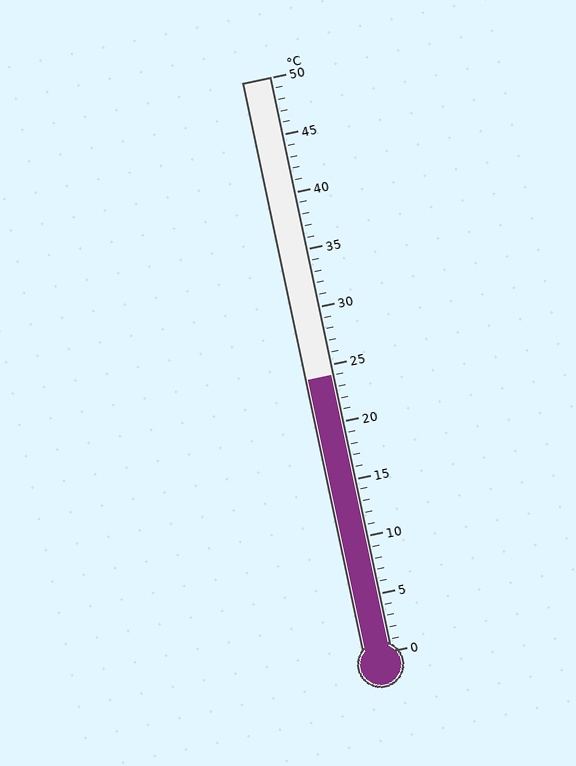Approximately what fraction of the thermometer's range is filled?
The thermometer is filled to approximately 50% of its range.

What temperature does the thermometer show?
The thermometer shows approximately 24°C.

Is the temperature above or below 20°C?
The temperature is above 20°C.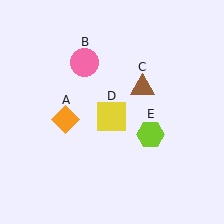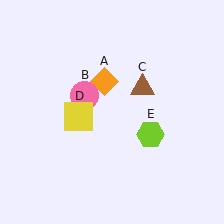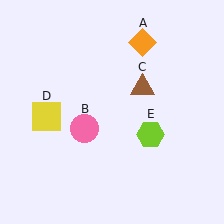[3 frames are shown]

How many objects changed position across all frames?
3 objects changed position: orange diamond (object A), pink circle (object B), yellow square (object D).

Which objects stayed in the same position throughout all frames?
Brown triangle (object C) and lime hexagon (object E) remained stationary.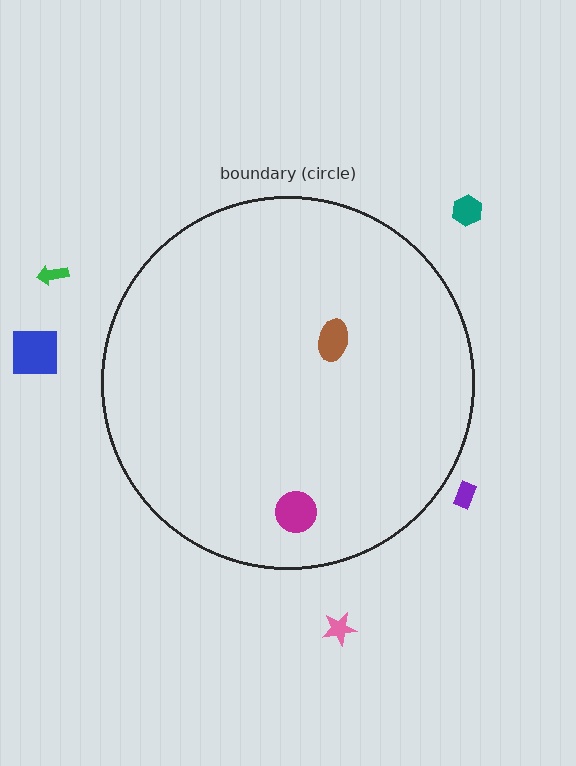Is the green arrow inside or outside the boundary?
Outside.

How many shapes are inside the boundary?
2 inside, 5 outside.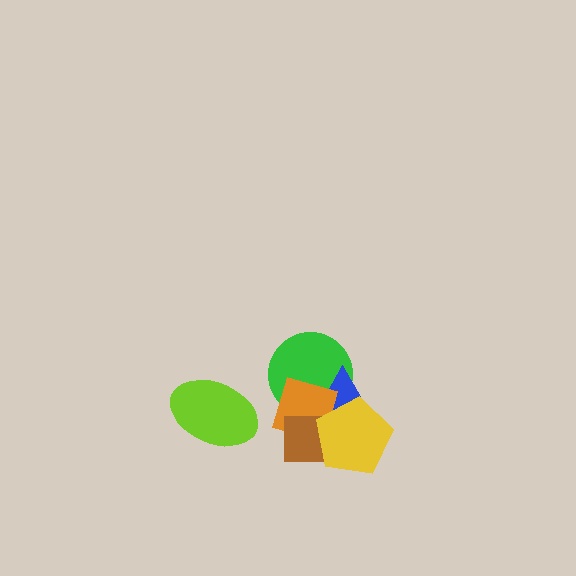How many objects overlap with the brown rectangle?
4 objects overlap with the brown rectangle.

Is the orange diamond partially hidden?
Yes, it is partially covered by another shape.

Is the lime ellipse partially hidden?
No, no other shape covers it.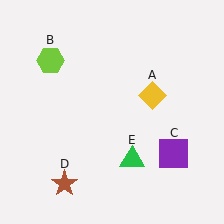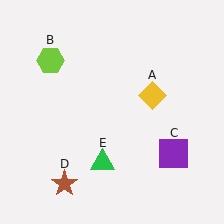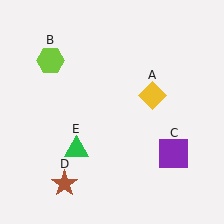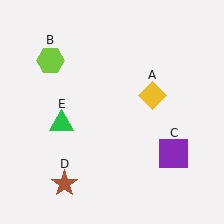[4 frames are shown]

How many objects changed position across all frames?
1 object changed position: green triangle (object E).